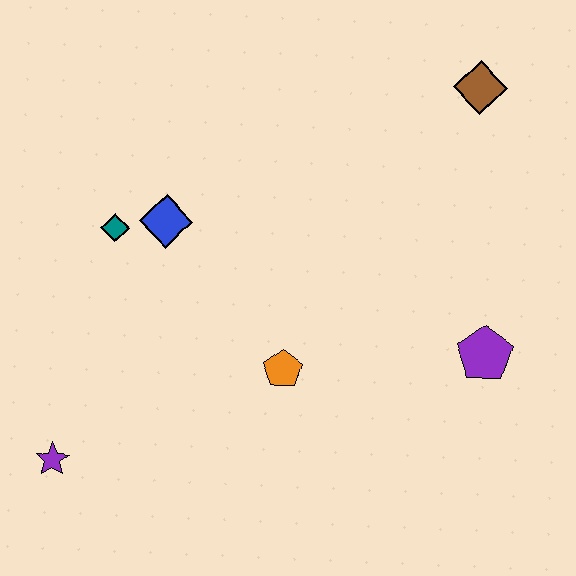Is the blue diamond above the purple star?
Yes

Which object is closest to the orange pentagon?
The blue diamond is closest to the orange pentagon.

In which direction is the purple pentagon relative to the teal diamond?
The purple pentagon is to the right of the teal diamond.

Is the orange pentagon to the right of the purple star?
Yes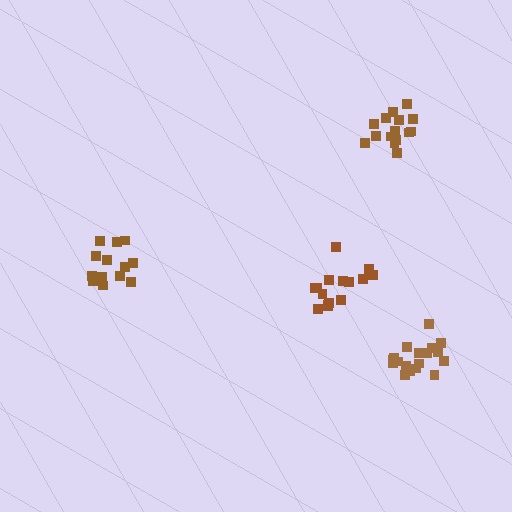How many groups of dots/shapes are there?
There are 4 groups.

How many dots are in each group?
Group 1: 15 dots, Group 2: 13 dots, Group 3: 19 dots, Group 4: 15 dots (62 total).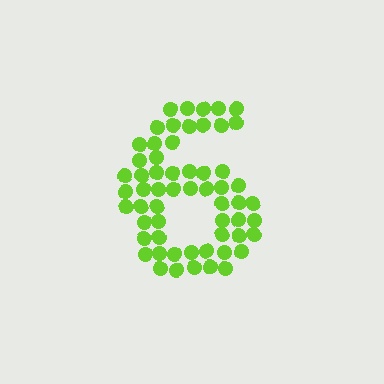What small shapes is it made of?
It is made of small circles.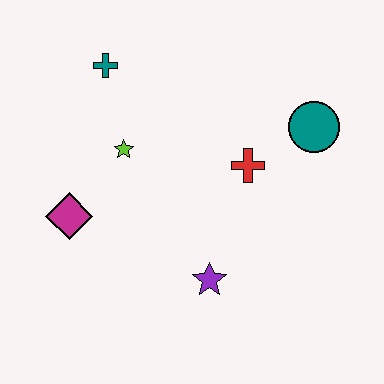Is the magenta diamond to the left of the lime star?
Yes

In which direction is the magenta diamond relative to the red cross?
The magenta diamond is to the left of the red cross.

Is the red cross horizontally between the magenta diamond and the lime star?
No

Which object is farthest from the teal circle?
The magenta diamond is farthest from the teal circle.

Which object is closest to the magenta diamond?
The lime star is closest to the magenta diamond.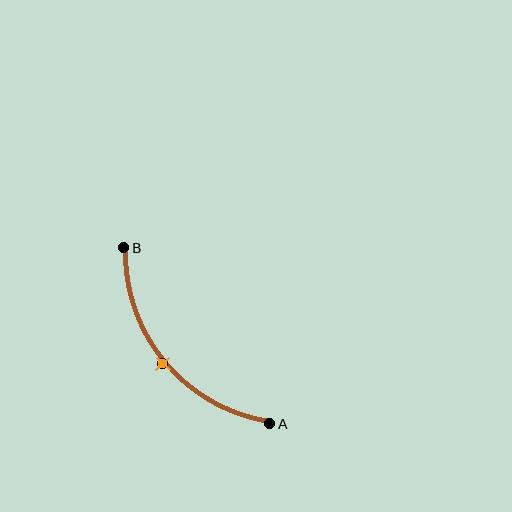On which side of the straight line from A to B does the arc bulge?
The arc bulges below and to the left of the straight line connecting A and B.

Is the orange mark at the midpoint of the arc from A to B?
Yes. The orange mark lies on the arc at equal arc-length from both A and B — it is the arc midpoint.